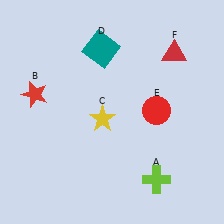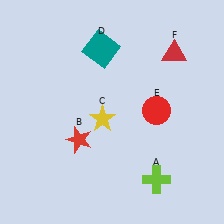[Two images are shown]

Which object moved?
The red star (B) moved down.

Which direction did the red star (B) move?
The red star (B) moved down.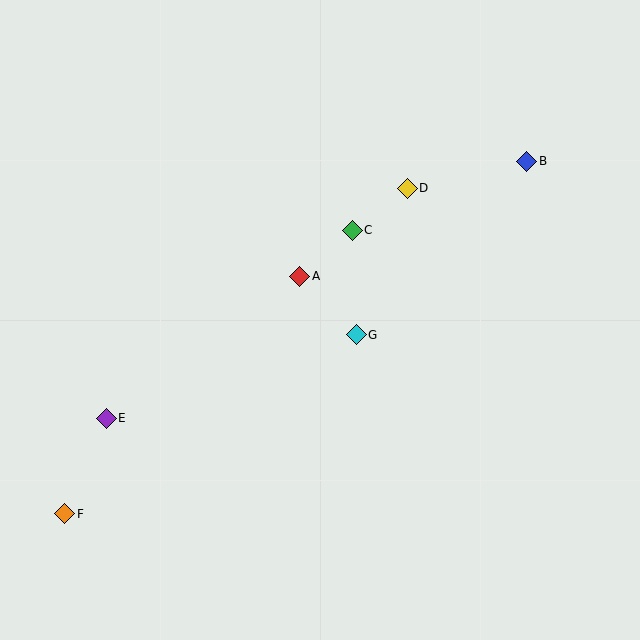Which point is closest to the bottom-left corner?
Point F is closest to the bottom-left corner.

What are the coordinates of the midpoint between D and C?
The midpoint between D and C is at (380, 209).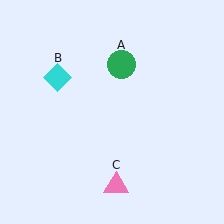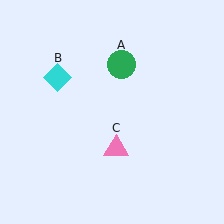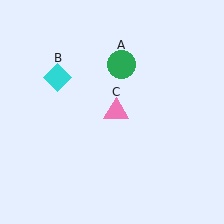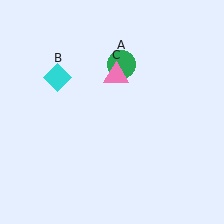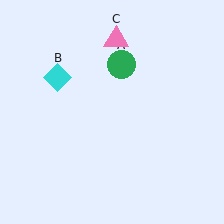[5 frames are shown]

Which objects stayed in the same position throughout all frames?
Green circle (object A) and cyan diamond (object B) remained stationary.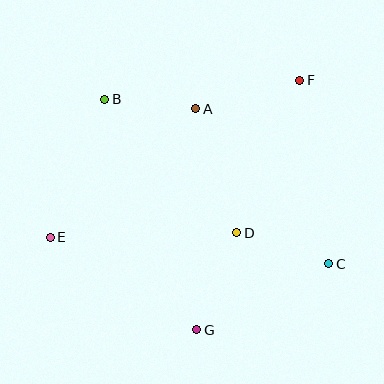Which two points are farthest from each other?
Points E and F are farthest from each other.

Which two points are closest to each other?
Points A and B are closest to each other.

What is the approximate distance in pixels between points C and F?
The distance between C and F is approximately 186 pixels.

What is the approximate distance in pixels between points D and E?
The distance between D and E is approximately 187 pixels.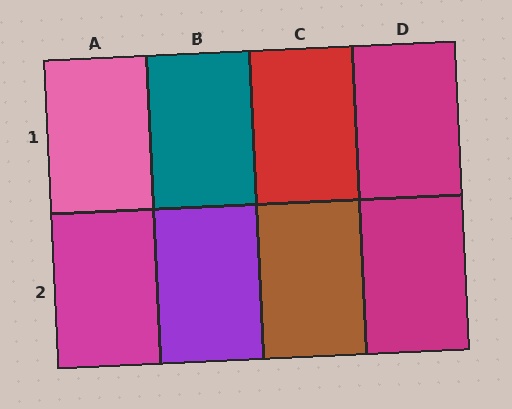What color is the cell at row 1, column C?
Red.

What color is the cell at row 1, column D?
Magenta.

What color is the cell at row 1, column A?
Pink.